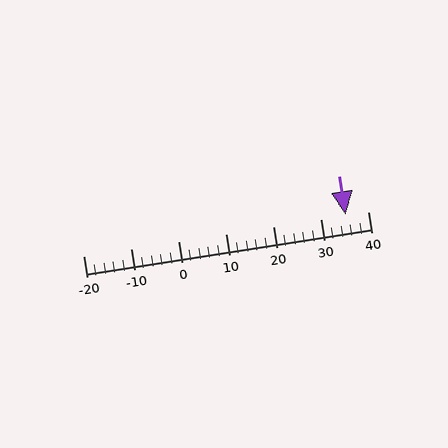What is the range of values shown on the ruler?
The ruler shows values from -20 to 40.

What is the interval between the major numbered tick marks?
The major tick marks are spaced 10 units apart.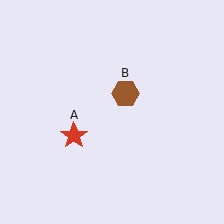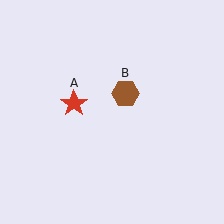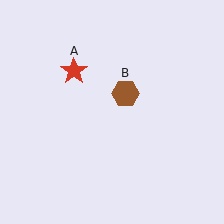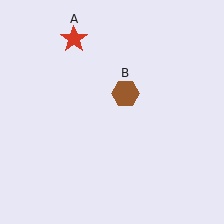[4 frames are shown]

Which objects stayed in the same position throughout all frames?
Brown hexagon (object B) remained stationary.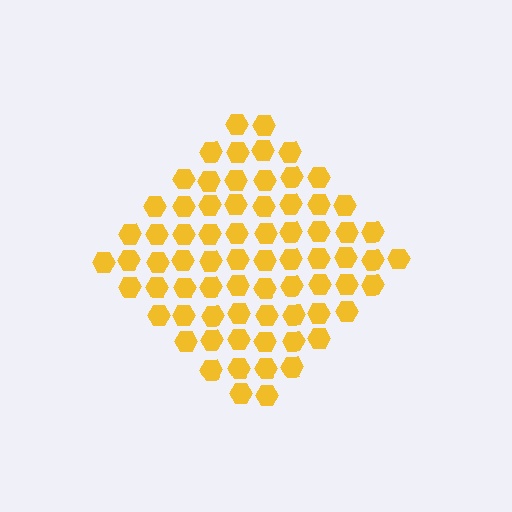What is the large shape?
The large shape is a diamond.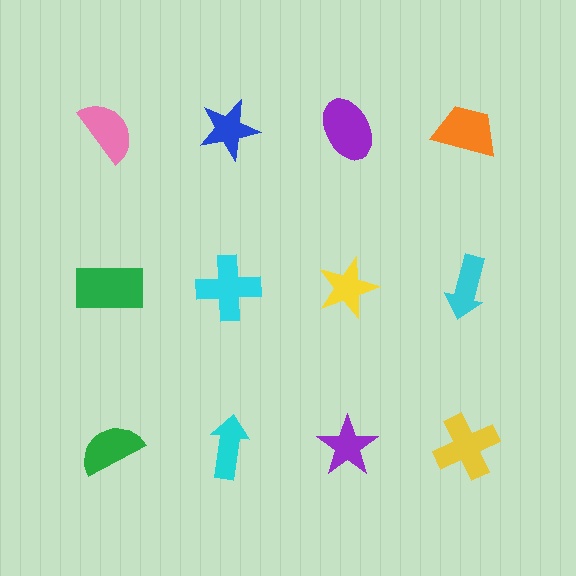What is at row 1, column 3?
A purple ellipse.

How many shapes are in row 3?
4 shapes.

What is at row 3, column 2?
A cyan arrow.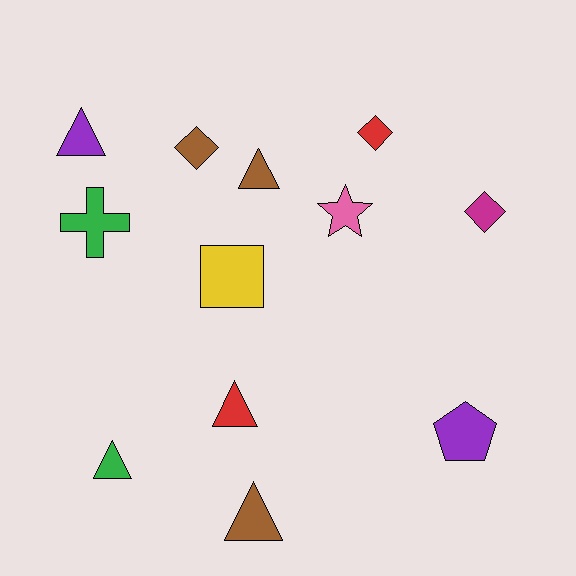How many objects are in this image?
There are 12 objects.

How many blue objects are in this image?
There are no blue objects.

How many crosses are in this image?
There is 1 cross.